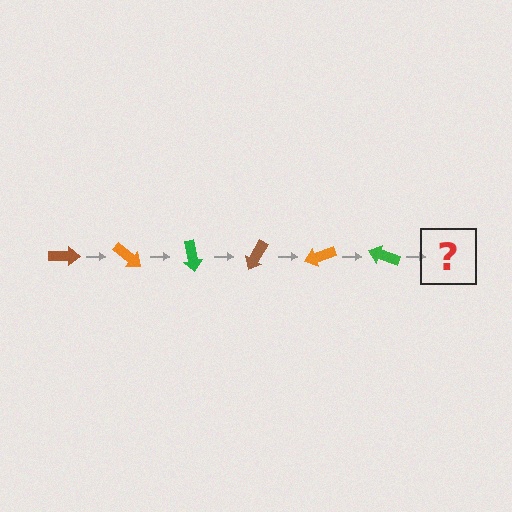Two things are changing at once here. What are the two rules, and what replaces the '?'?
The two rules are that it rotates 40 degrees each step and the color cycles through brown, orange, and green. The '?' should be a brown arrow, rotated 240 degrees from the start.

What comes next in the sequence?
The next element should be a brown arrow, rotated 240 degrees from the start.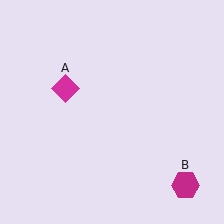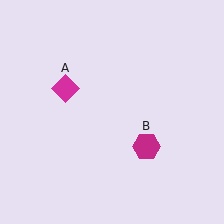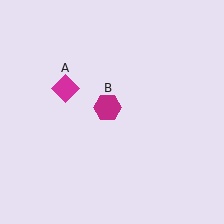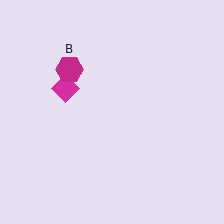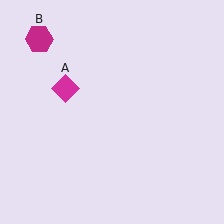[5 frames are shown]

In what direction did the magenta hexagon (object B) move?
The magenta hexagon (object B) moved up and to the left.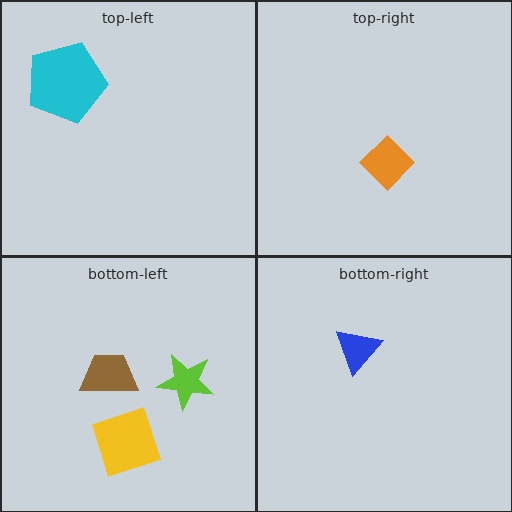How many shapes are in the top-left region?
1.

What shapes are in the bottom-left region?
The brown trapezoid, the lime star, the yellow square.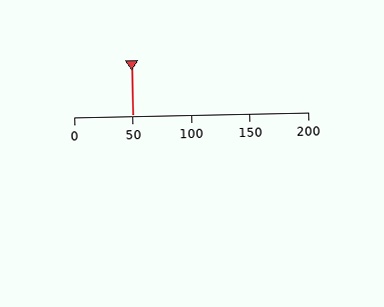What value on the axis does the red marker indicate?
The marker indicates approximately 50.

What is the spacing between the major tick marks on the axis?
The major ticks are spaced 50 apart.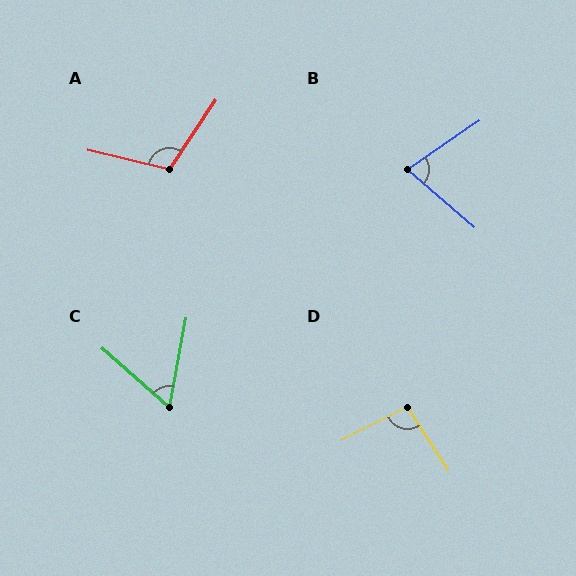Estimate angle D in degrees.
Approximately 96 degrees.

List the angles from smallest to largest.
C (59°), B (75°), D (96°), A (111°).